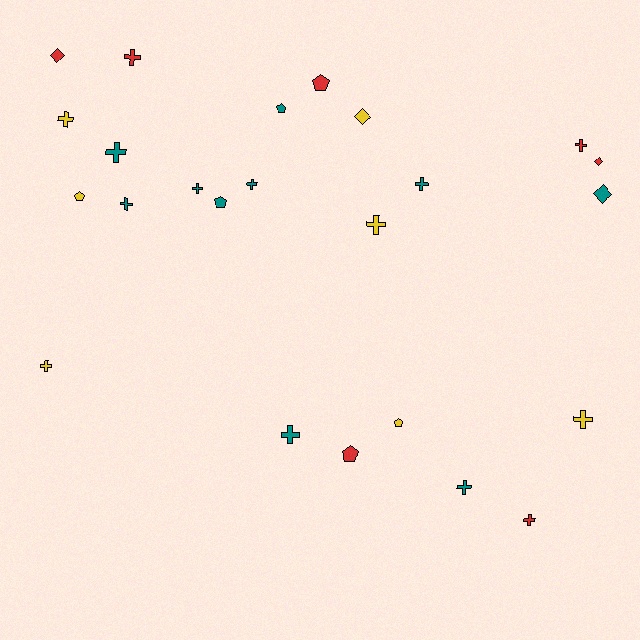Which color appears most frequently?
Teal, with 10 objects.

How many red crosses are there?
There are 3 red crosses.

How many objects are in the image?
There are 24 objects.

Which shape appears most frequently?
Cross, with 14 objects.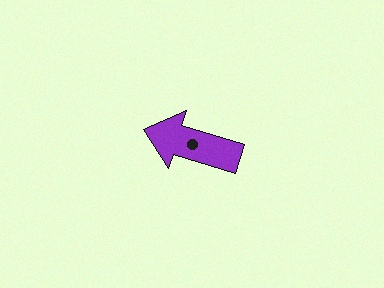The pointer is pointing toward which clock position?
Roughly 10 o'clock.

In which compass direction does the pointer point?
West.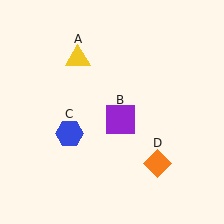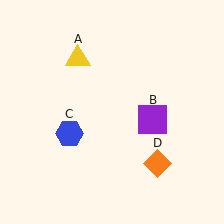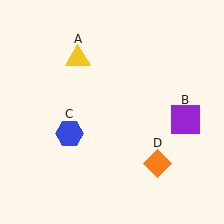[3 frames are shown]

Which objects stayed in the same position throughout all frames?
Yellow triangle (object A) and blue hexagon (object C) and orange diamond (object D) remained stationary.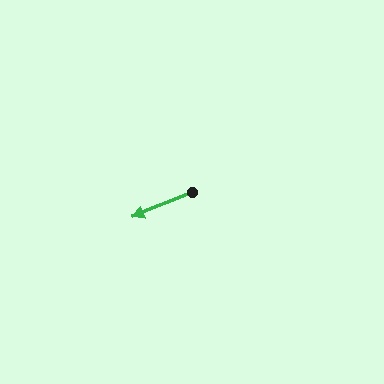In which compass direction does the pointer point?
West.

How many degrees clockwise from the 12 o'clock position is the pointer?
Approximately 248 degrees.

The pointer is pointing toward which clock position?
Roughly 8 o'clock.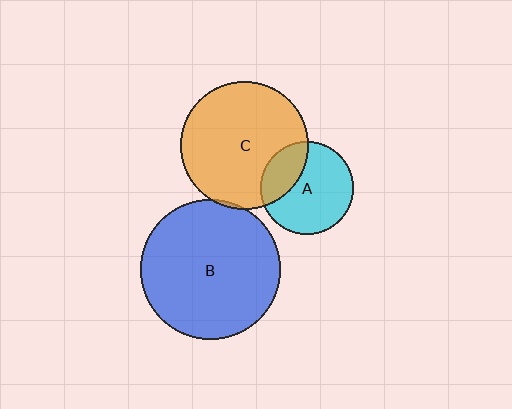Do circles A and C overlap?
Yes.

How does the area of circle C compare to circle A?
Approximately 1.9 times.